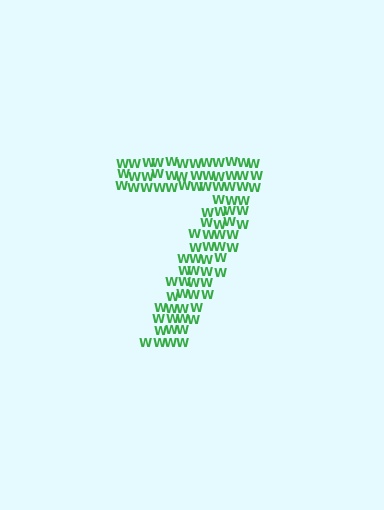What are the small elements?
The small elements are letter W's.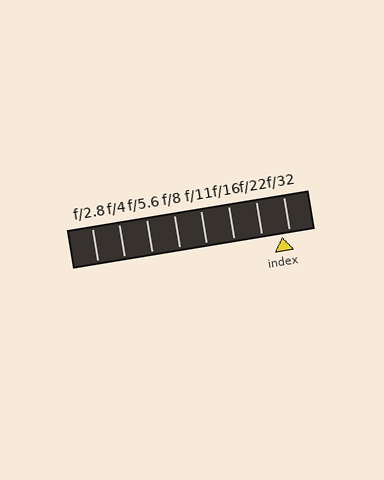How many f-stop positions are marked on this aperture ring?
There are 8 f-stop positions marked.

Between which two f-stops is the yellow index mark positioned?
The index mark is between f/22 and f/32.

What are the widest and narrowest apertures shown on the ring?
The widest aperture shown is f/2.8 and the narrowest is f/32.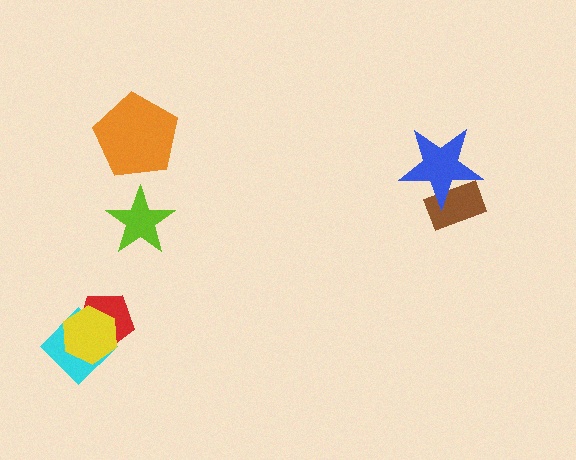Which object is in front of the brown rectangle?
The blue star is in front of the brown rectangle.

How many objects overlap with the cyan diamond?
2 objects overlap with the cyan diamond.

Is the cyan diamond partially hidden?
Yes, it is partially covered by another shape.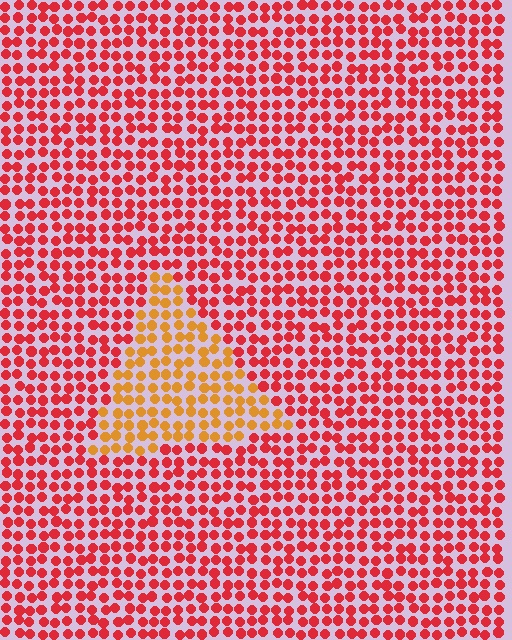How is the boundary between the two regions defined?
The boundary is defined purely by a slight shift in hue (about 40 degrees). Spacing, size, and orientation are identical on both sides.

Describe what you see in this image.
The image is filled with small red elements in a uniform arrangement. A triangle-shaped region is visible where the elements are tinted to a slightly different hue, forming a subtle color boundary.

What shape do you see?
I see a triangle.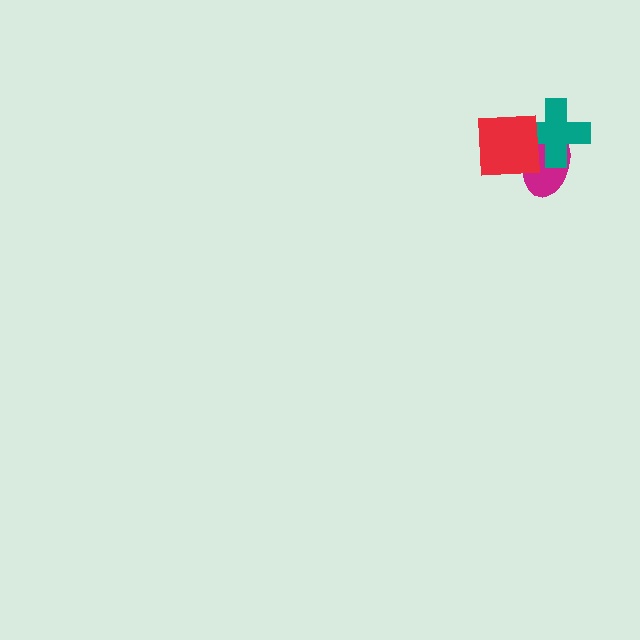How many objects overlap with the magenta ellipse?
2 objects overlap with the magenta ellipse.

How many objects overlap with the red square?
2 objects overlap with the red square.